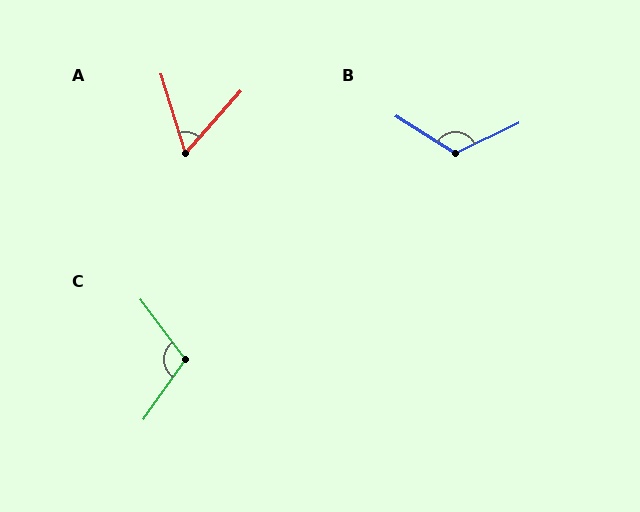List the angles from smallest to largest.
A (59°), C (108°), B (122°).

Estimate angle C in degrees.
Approximately 108 degrees.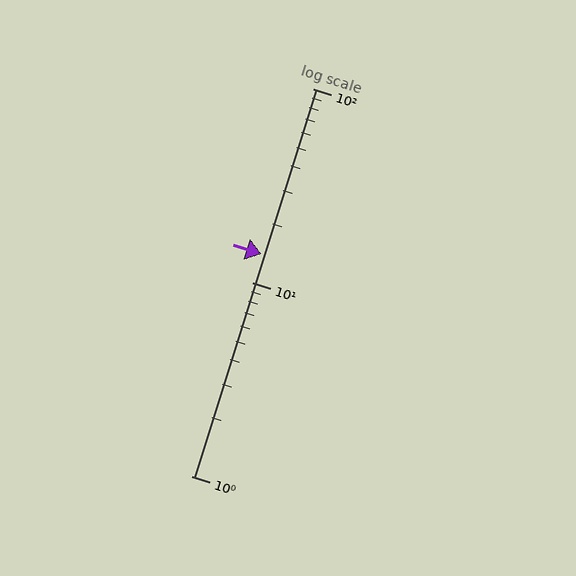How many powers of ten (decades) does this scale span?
The scale spans 2 decades, from 1 to 100.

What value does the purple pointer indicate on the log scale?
The pointer indicates approximately 14.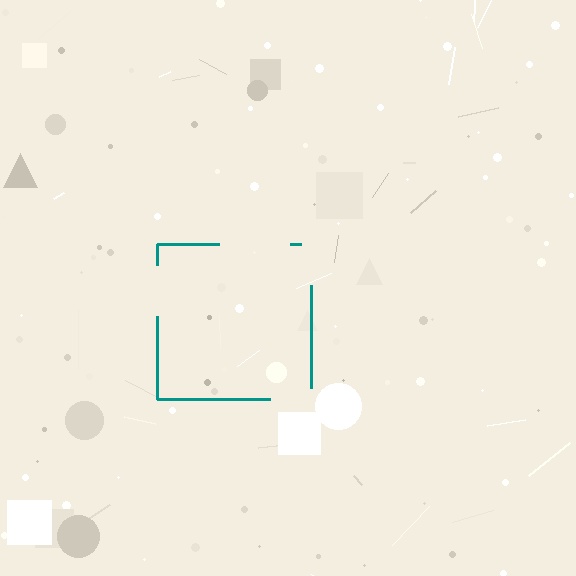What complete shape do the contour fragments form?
The contour fragments form a square.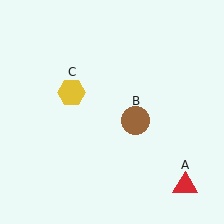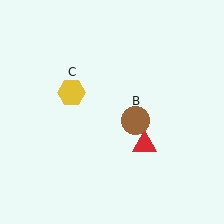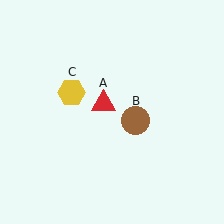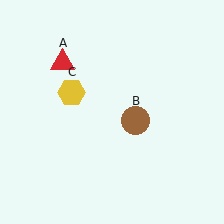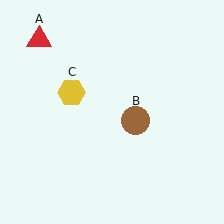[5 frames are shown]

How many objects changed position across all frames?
1 object changed position: red triangle (object A).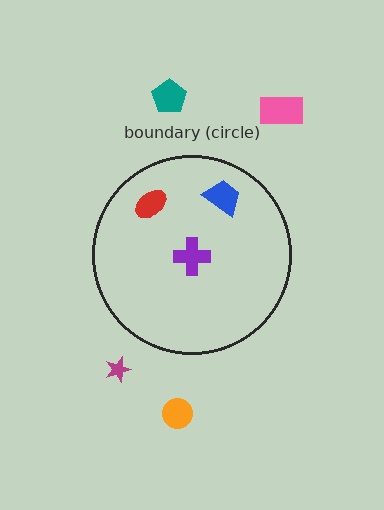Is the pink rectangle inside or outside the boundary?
Outside.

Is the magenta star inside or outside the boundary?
Outside.